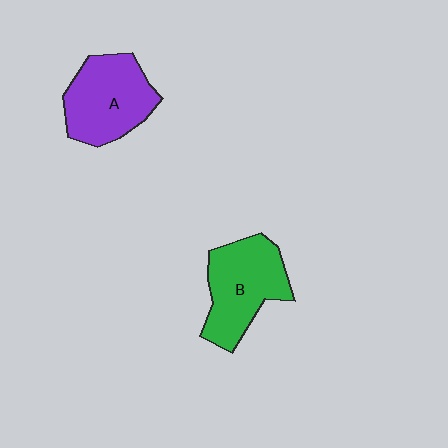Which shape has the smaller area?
Shape A (purple).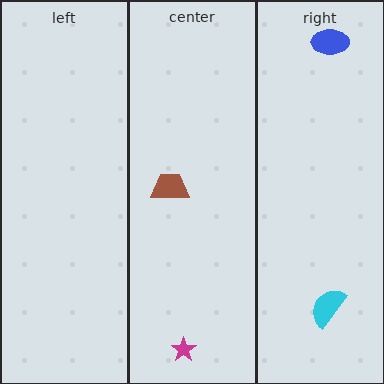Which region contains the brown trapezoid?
The center region.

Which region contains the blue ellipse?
The right region.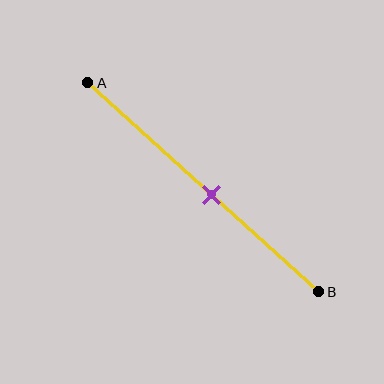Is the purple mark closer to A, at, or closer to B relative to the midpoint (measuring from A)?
The purple mark is closer to point B than the midpoint of segment AB.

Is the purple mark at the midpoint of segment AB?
No, the mark is at about 55% from A, not at the 50% midpoint.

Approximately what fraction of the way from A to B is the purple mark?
The purple mark is approximately 55% of the way from A to B.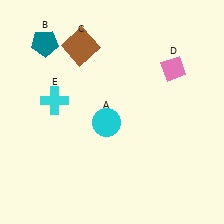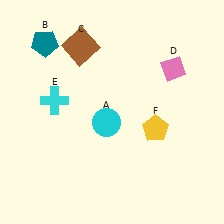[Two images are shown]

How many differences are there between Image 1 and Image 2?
There is 1 difference between the two images.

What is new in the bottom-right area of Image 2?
A yellow pentagon (F) was added in the bottom-right area of Image 2.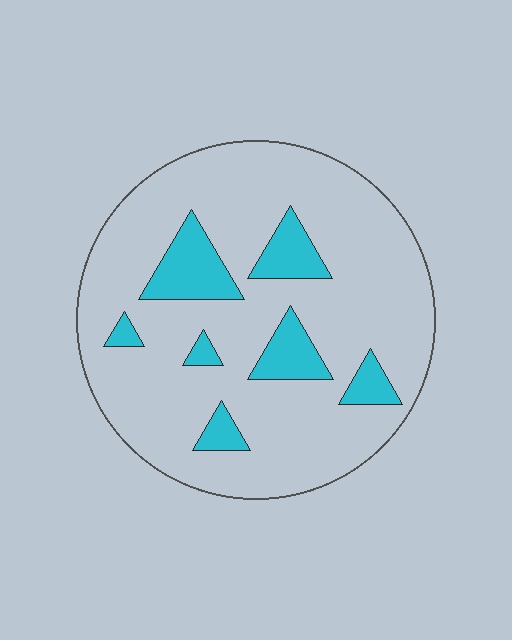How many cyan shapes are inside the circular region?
7.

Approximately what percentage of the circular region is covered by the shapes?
Approximately 15%.